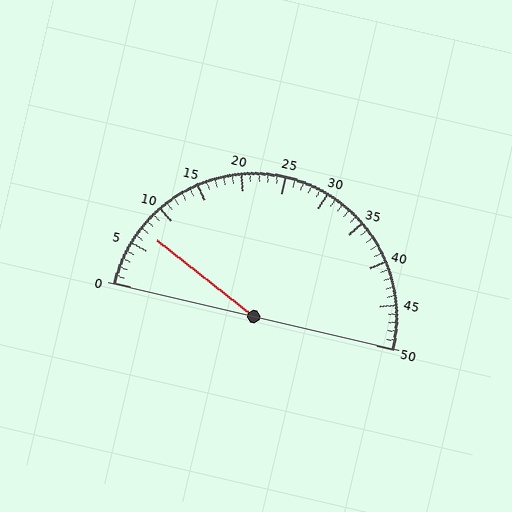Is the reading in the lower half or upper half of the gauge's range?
The reading is in the lower half of the range (0 to 50).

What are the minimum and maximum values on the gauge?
The gauge ranges from 0 to 50.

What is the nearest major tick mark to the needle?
The nearest major tick mark is 5.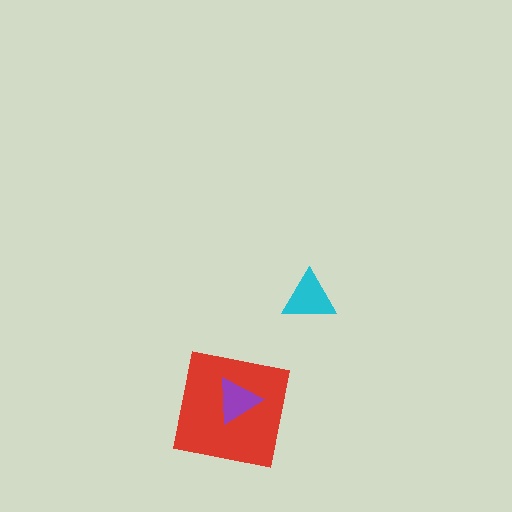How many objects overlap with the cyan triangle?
0 objects overlap with the cyan triangle.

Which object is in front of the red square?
The purple triangle is in front of the red square.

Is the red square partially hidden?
Yes, it is partially covered by another shape.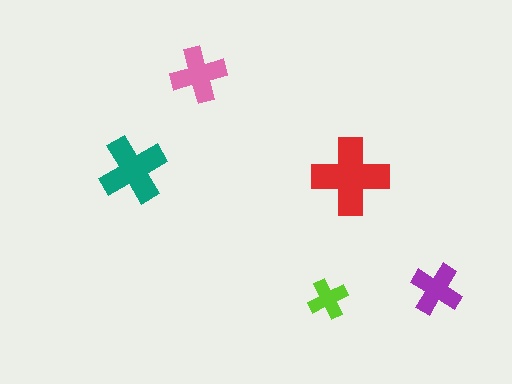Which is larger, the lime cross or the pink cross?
The pink one.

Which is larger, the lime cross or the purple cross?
The purple one.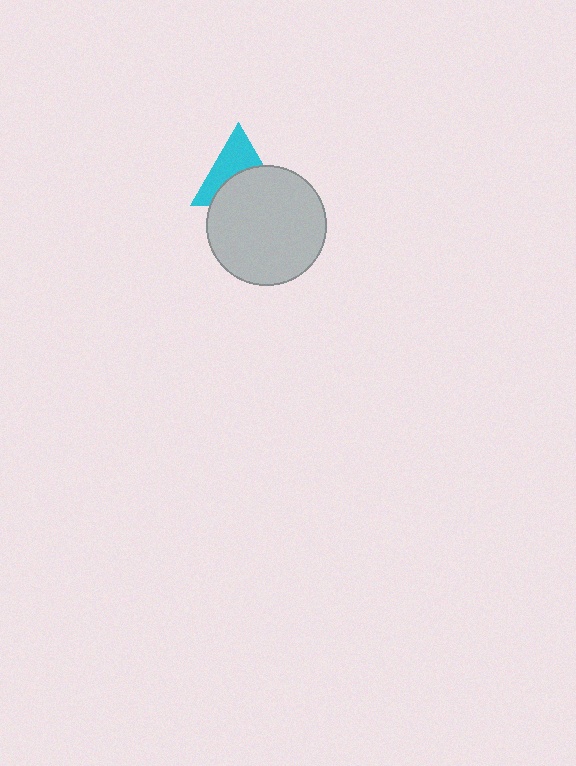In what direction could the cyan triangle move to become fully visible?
The cyan triangle could move up. That would shift it out from behind the light gray circle entirely.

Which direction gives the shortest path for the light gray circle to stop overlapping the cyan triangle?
Moving down gives the shortest separation.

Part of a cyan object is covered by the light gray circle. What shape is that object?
It is a triangle.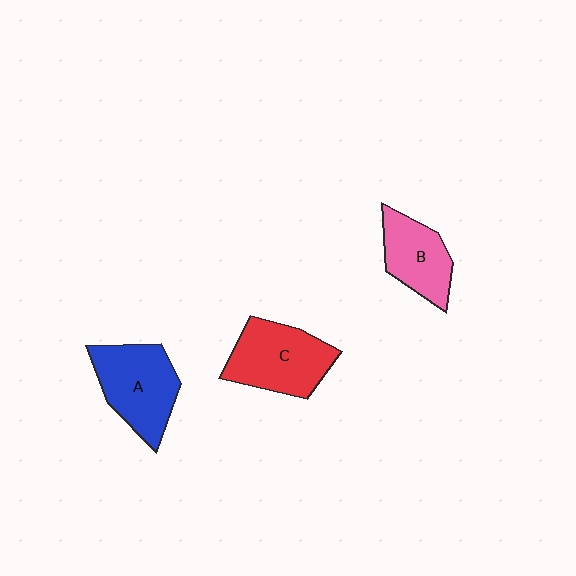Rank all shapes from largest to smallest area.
From largest to smallest: C (red), A (blue), B (pink).